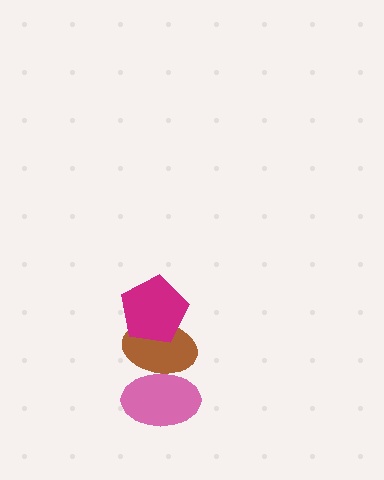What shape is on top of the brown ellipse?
The magenta pentagon is on top of the brown ellipse.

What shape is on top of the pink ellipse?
The brown ellipse is on top of the pink ellipse.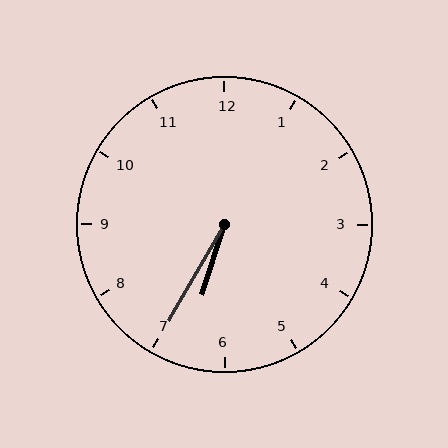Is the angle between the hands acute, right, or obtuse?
It is acute.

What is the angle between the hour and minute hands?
Approximately 12 degrees.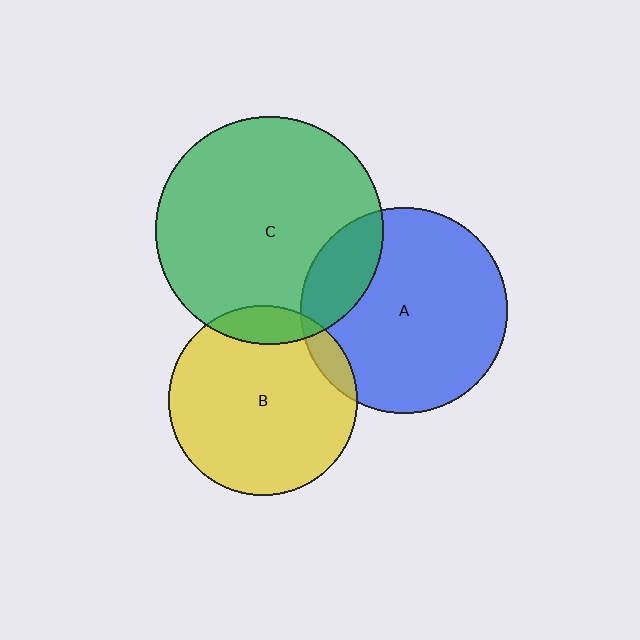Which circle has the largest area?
Circle C (green).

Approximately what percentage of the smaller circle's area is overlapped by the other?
Approximately 20%.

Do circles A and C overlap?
Yes.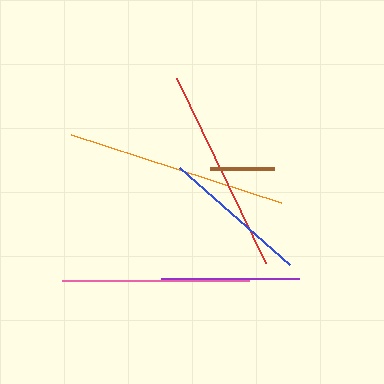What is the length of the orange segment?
The orange segment is approximately 221 pixels long.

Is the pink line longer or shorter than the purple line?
The pink line is longer than the purple line.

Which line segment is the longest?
The orange line is the longest at approximately 221 pixels.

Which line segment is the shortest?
The brown line is the shortest at approximately 64 pixels.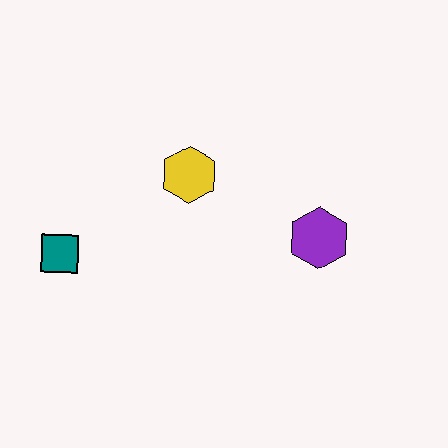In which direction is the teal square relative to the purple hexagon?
The teal square is to the left of the purple hexagon.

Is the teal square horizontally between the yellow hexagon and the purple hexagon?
No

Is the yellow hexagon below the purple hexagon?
No